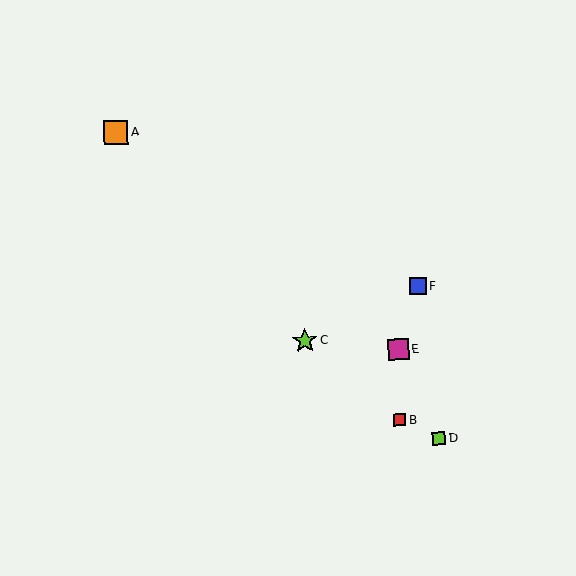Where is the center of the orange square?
The center of the orange square is at (116, 132).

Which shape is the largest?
The lime star (labeled C) is the largest.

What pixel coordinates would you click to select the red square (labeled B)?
Click at (400, 420) to select the red square B.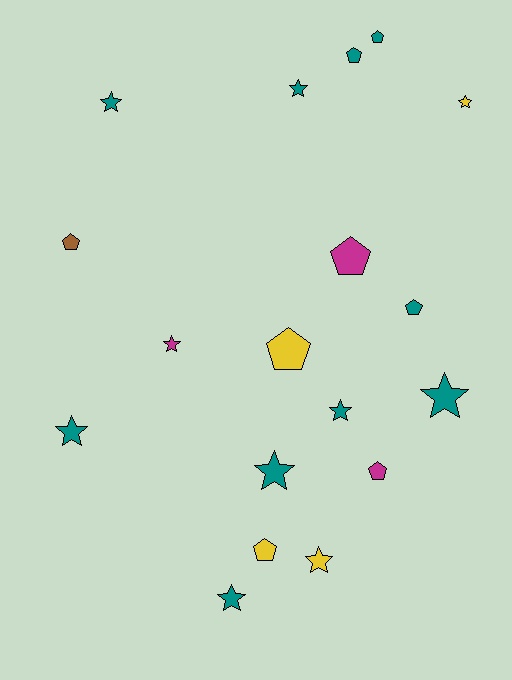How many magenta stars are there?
There is 1 magenta star.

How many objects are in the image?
There are 18 objects.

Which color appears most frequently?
Teal, with 10 objects.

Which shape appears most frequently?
Star, with 10 objects.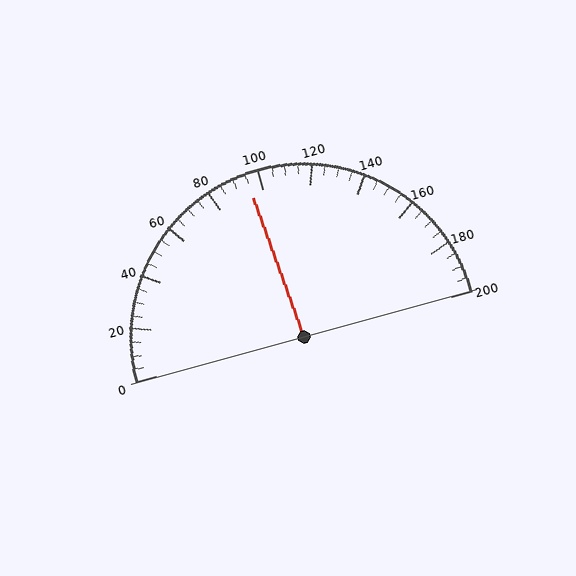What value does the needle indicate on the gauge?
The needle indicates approximately 95.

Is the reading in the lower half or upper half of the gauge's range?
The reading is in the lower half of the range (0 to 200).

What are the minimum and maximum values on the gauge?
The gauge ranges from 0 to 200.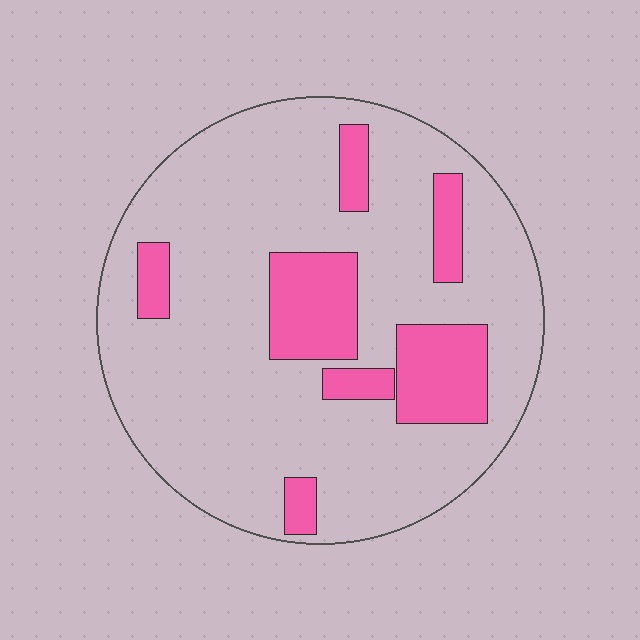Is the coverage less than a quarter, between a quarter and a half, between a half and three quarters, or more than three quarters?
Less than a quarter.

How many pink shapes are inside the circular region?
7.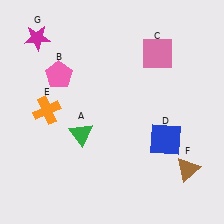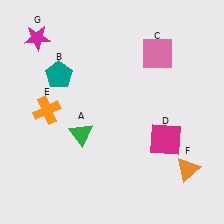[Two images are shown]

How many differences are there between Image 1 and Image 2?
There are 3 differences between the two images.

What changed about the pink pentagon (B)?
In Image 1, B is pink. In Image 2, it changed to teal.